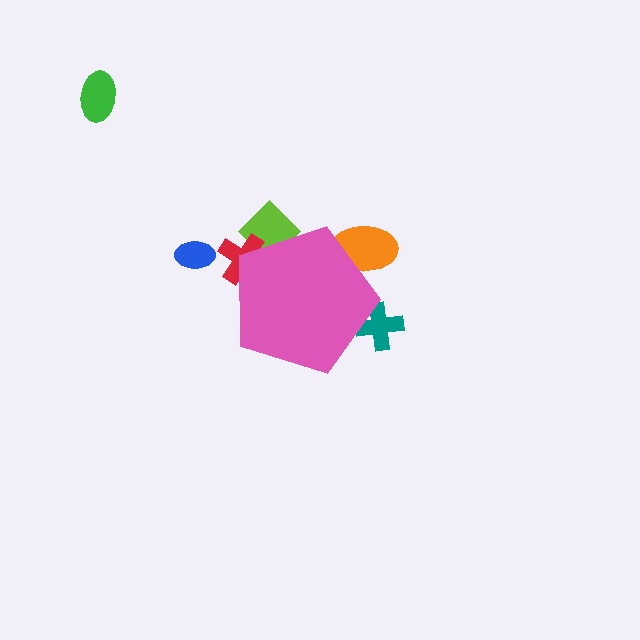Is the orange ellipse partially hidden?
Yes, the orange ellipse is partially hidden behind the pink pentagon.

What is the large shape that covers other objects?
A pink pentagon.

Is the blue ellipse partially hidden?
No, the blue ellipse is fully visible.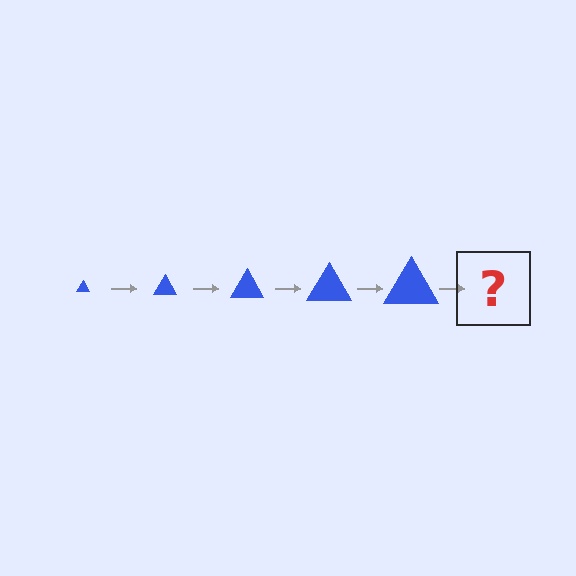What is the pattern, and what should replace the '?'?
The pattern is that the triangle gets progressively larger each step. The '?' should be a blue triangle, larger than the previous one.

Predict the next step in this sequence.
The next step is a blue triangle, larger than the previous one.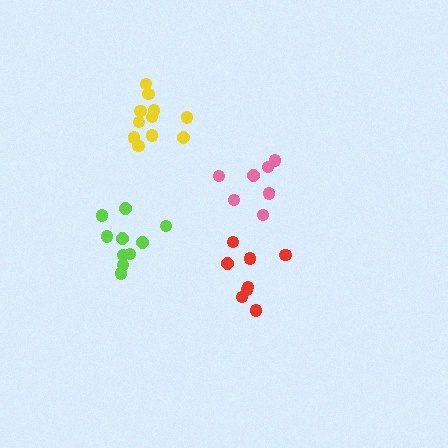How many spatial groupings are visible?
There are 4 spatial groupings.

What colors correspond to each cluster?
The clusters are colored: lime, yellow, pink, red.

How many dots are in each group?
Group 1: 10 dots, Group 2: 11 dots, Group 3: 7 dots, Group 4: 8 dots (36 total).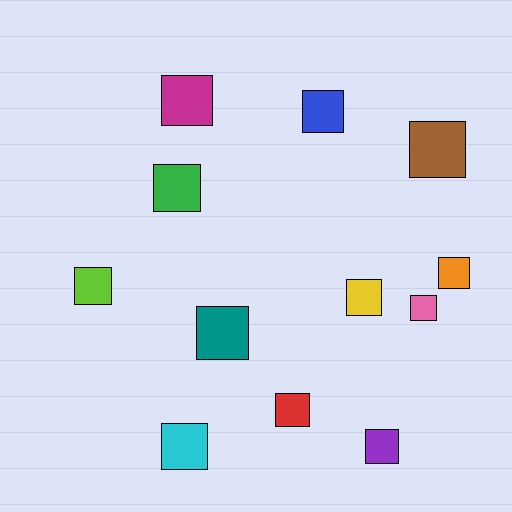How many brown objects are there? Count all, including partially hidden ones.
There is 1 brown object.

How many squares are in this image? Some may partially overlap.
There are 12 squares.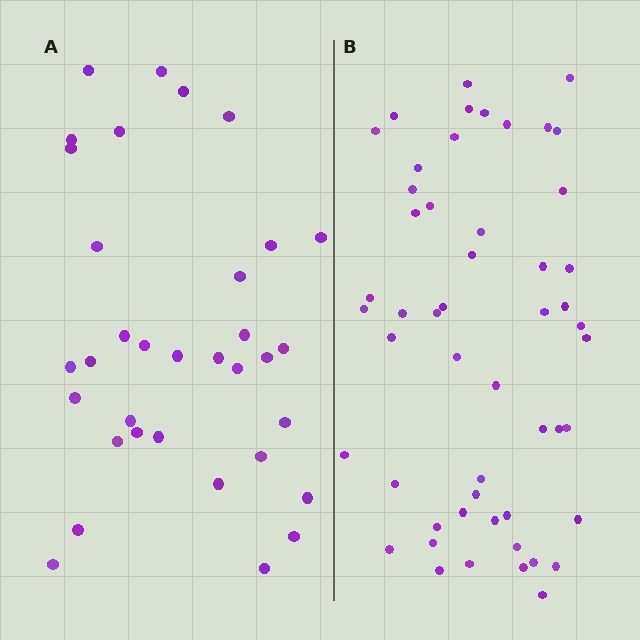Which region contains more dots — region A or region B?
Region B (the right region) has more dots.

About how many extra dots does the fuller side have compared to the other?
Region B has approximately 20 more dots than region A.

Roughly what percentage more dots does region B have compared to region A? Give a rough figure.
About 55% more.